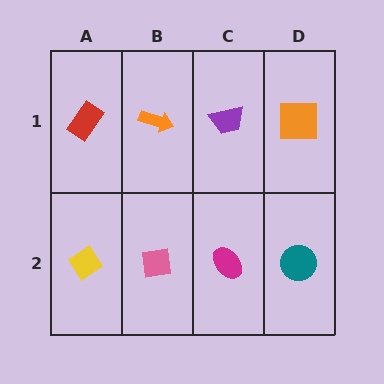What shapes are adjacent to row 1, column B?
A pink square (row 2, column B), a red rectangle (row 1, column A), a purple trapezoid (row 1, column C).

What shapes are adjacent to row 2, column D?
An orange square (row 1, column D), a magenta ellipse (row 2, column C).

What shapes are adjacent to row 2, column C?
A purple trapezoid (row 1, column C), a pink square (row 2, column B), a teal circle (row 2, column D).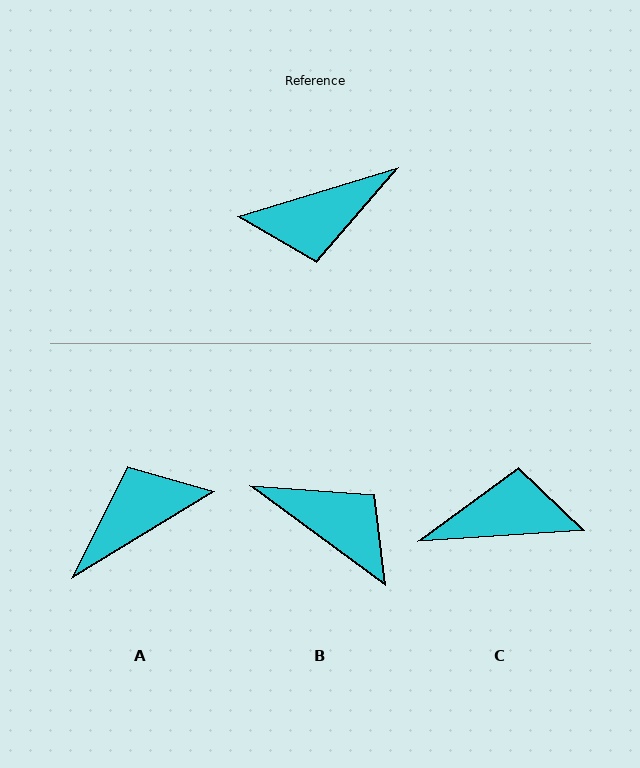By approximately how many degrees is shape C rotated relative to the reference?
Approximately 167 degrees counter-clockwise.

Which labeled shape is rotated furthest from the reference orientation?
C, about 167 degrees away.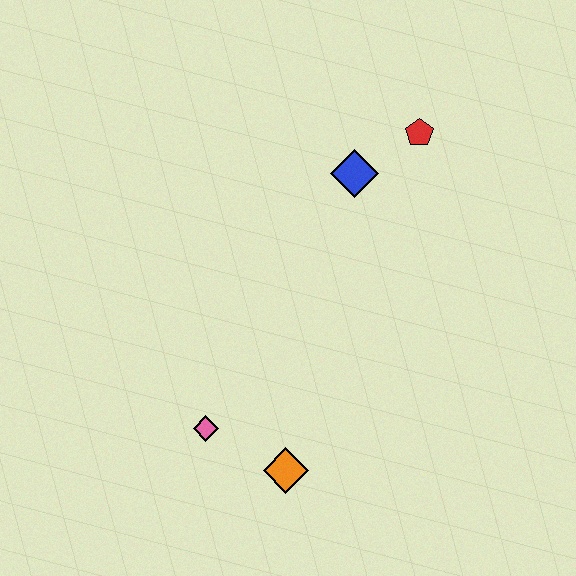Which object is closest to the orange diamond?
The pink diamond is closest to the orange diamond.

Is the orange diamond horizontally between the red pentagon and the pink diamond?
Yes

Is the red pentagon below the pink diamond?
No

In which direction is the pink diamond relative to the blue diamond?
The pink diamond is below the blue diamond.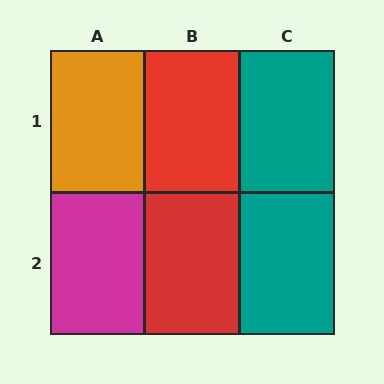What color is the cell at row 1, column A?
Orange.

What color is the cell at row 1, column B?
Red.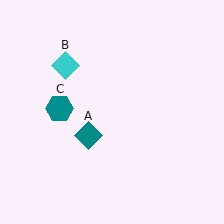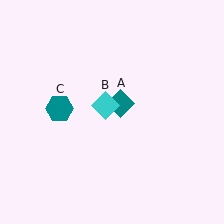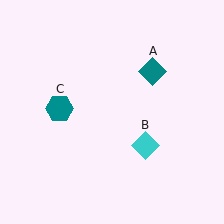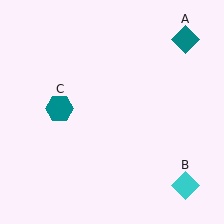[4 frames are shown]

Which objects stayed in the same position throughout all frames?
Teal hexagon (object C) remained stationary.